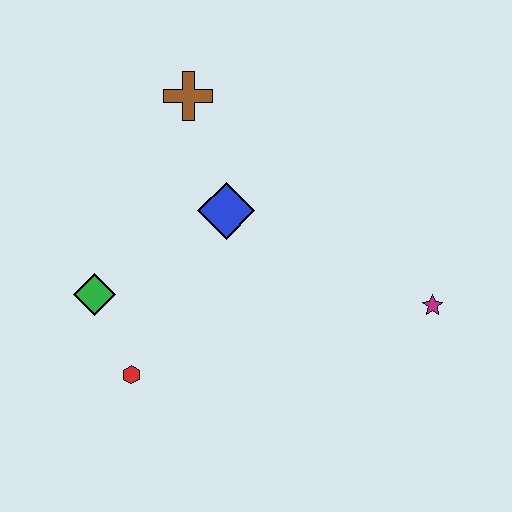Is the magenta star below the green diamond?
Yes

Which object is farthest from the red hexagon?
The magenta star is farthest from the red hexagon.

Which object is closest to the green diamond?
The red hexagon is closest to the green diamond.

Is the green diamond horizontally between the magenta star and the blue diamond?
No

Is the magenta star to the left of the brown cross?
No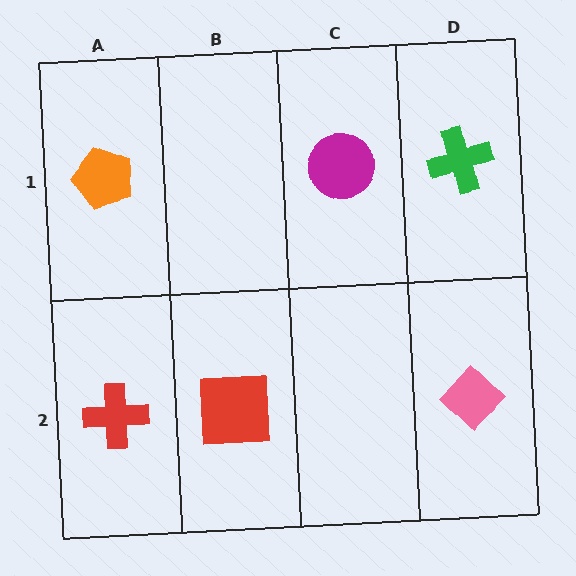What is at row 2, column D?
A pink diamond.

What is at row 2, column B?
A red square.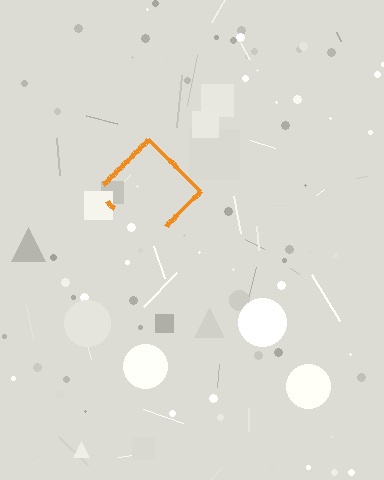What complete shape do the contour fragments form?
The contour fragments form a diamond.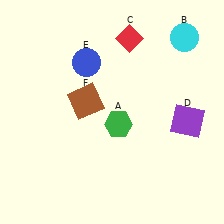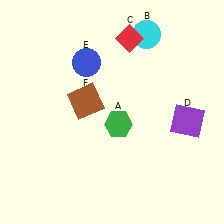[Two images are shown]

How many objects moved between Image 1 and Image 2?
1 object moved between the two images.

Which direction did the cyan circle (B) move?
The cyan circle (B) moved left.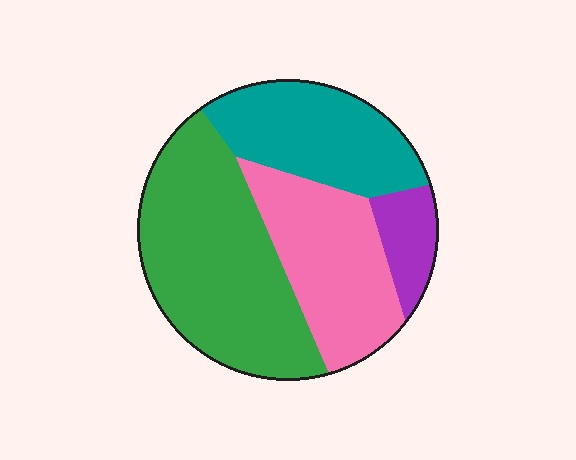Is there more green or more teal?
Green.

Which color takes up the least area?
Purple, at roughly 10%.